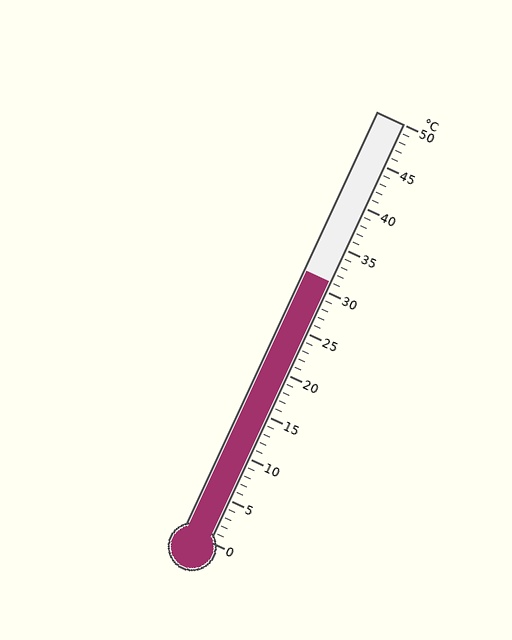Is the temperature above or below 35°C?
The temperature is below 35°C.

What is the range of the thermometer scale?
The thermometer scale ranges from 0°C to 50°C.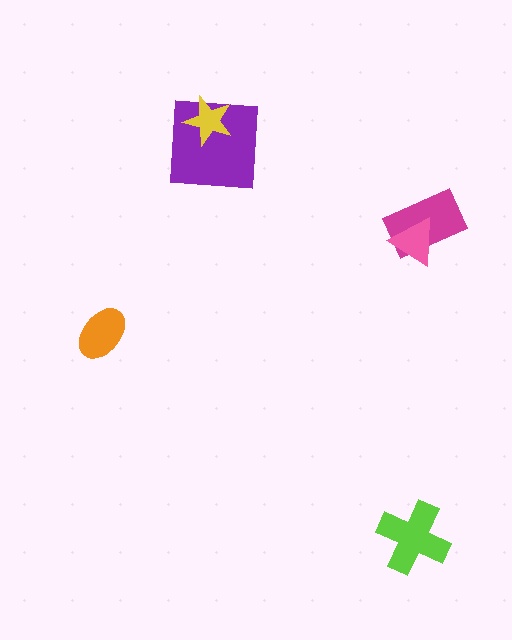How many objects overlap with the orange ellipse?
0 objects overlap with the orange ellipse.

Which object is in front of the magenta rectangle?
The pink triangle is in front of the magenta rectangle.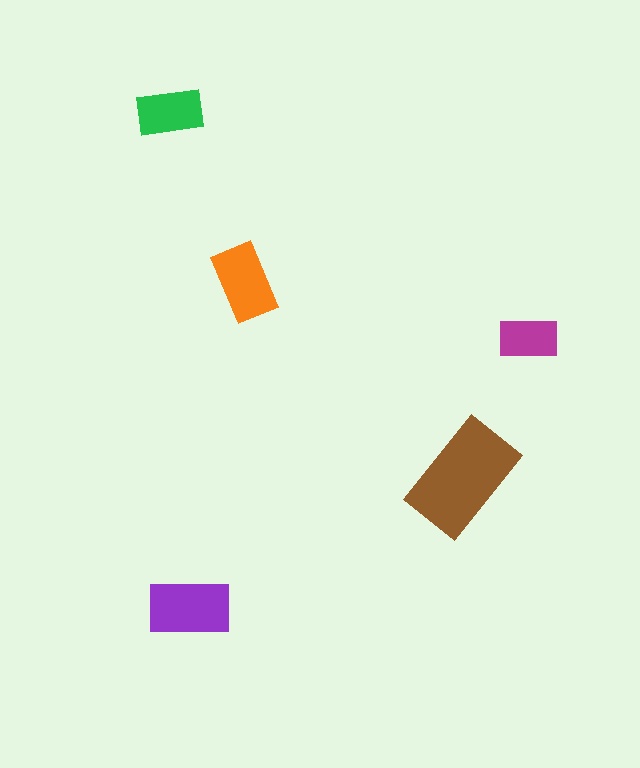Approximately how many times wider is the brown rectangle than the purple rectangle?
About 1.5 times wider.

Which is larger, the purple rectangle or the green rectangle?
The purple one.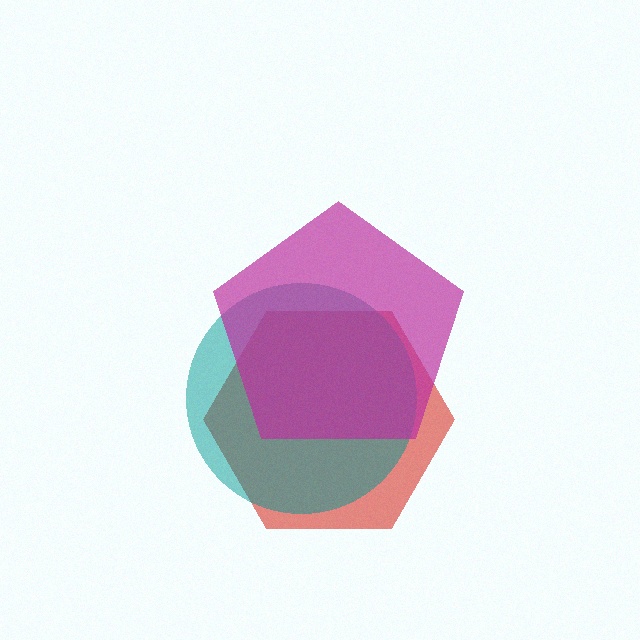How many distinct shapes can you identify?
There are 3 distinct shapes: a red hexagon, a teal circle, a magenta pentagon.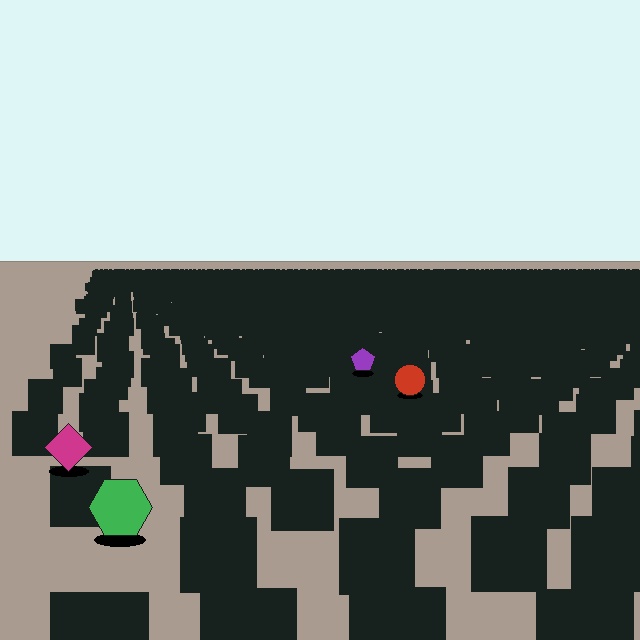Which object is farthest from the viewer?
The purple pentagon is farthest from the viewer. It appears smaller and the ground texture around it is denser.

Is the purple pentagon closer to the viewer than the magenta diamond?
No. The magenta diamond is closer — you can tell from the texture gradient: the ground texture is coarser near it.